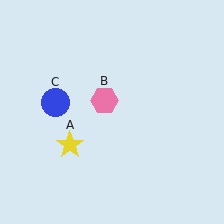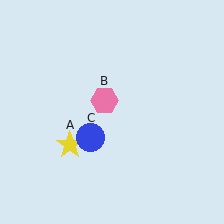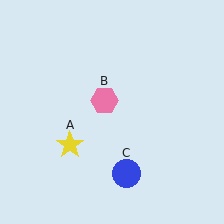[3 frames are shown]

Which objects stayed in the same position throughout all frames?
Yellow star (object A) and pink hexagon (object B) remained stationary.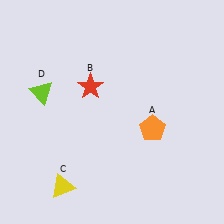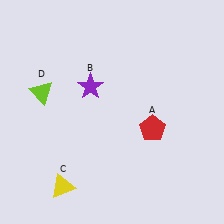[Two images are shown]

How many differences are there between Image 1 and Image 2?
There are 2 differences between the two images.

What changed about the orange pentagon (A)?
In Image 1, A is orange. In Image 2, it changed to red.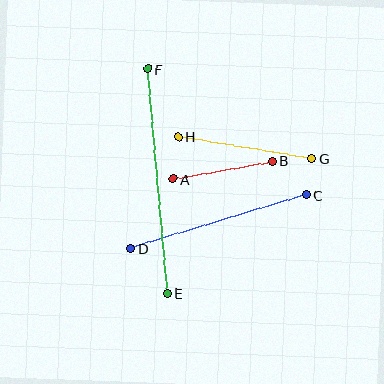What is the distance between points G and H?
The distance is approximately 136 pixels.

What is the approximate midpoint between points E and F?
The midpoint is at approximately (158, 181) pixels.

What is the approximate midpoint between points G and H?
The midpoint is at approximately (245, 148) pixels.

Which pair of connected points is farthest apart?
Points E and F are farthest apart.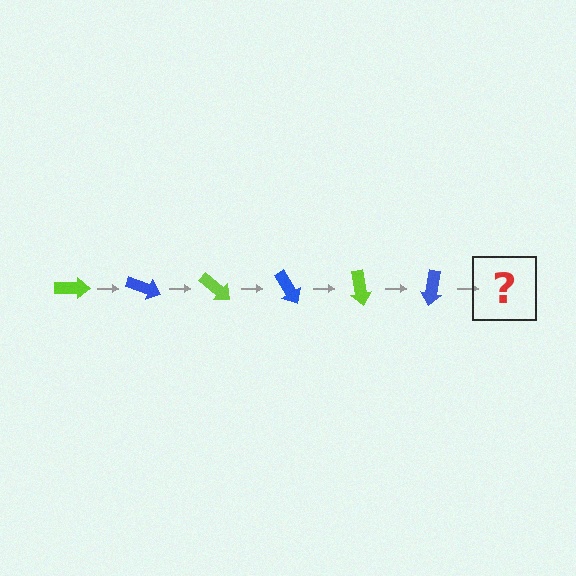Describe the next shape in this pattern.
It should be a lime arrow, rotated 120 degrees from the start.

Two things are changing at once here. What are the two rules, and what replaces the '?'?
The two rules are that it rotates 20 degrees each step and the color cycles through lime and blue. The '?' should be a lime arrow, rotated 120 degrees from the start.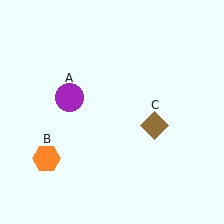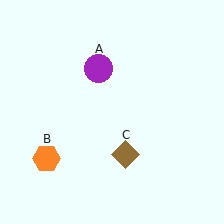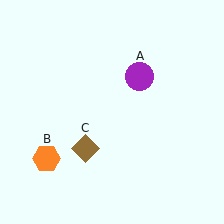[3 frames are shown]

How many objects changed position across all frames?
2 objects changed position: purple circle (object A), brown diamond (object C).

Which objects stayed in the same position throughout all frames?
Orange hexagon (object B) remained stationary.